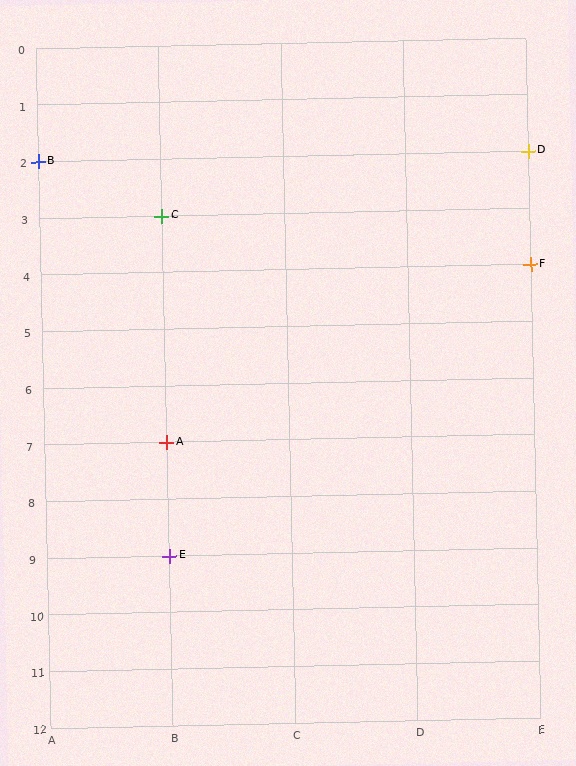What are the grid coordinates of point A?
Point A is at grid coordinates (B, 7).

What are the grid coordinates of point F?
Point F is at grid coordinates (E, 4).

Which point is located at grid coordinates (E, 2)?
Point D is at (E, 2).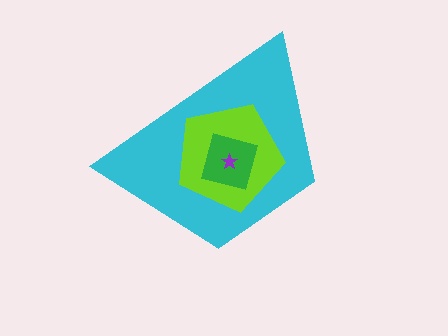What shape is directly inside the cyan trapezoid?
The lime pentagon.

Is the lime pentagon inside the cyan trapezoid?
Yes.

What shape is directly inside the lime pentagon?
The green square.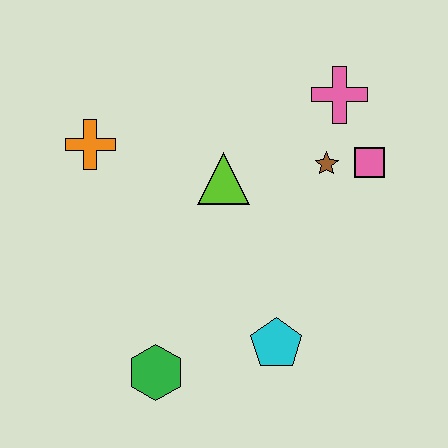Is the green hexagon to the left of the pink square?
Yes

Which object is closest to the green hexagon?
The cyan pentagon is closest to the green hexagon.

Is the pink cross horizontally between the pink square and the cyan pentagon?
Yes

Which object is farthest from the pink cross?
The green hexagon is farthest from the pink cross.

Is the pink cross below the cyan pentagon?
No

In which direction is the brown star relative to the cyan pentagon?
The brown star is above the cyan pentagon.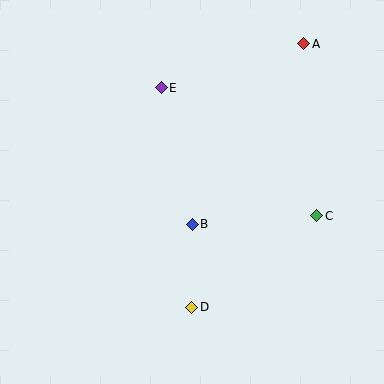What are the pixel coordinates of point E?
Point E is at (161, 88).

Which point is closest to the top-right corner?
Point A is closest to the top-right corner.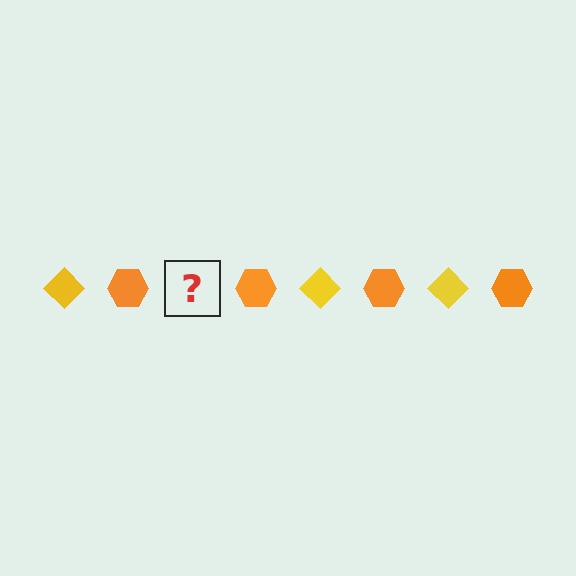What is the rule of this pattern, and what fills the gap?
The rule is that the pattern alternates between yellow diamond and orange hexagon. The gap should be filled with a yellow diamond.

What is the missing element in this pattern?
The missing element is a yellow diamond.